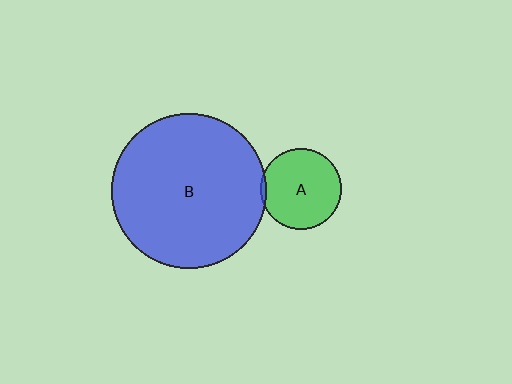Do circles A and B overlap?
Yes.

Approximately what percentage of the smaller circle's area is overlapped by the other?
Approximately 5%.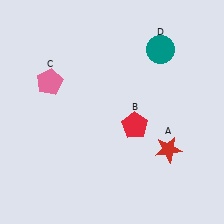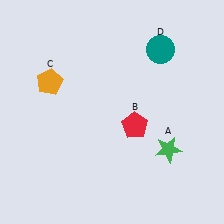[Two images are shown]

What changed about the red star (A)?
In Image 1, A is red. In Image 2, it changed to green.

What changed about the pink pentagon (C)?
In Image 1, C is pink. In Image 2, it changed to orange.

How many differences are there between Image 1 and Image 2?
There are 2 differences between the two images.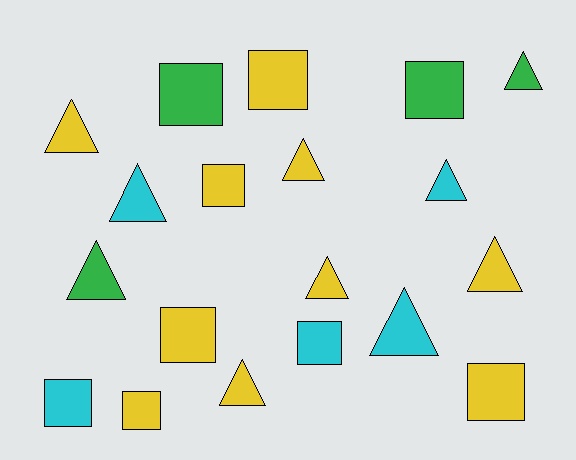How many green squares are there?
There are 2 green squares.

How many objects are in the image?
There are 19 objects.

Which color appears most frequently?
Yellow, with 10 objects.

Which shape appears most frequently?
Triangle, with 10 objects.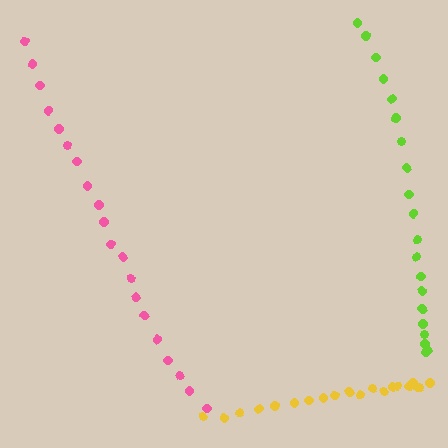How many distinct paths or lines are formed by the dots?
There are 3 distinct paths.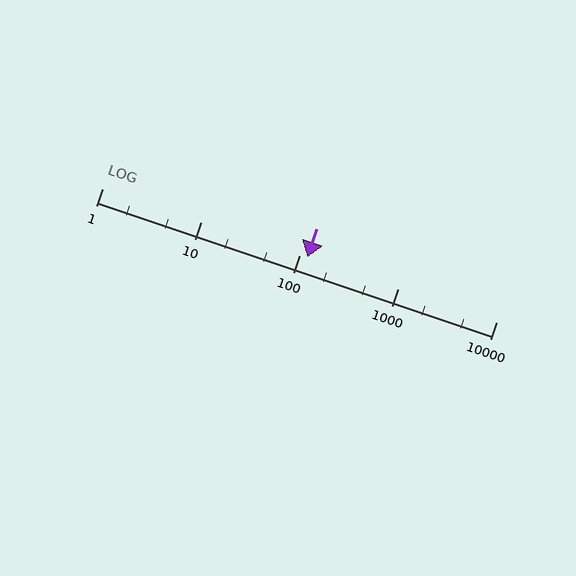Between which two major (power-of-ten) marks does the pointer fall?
The pointer is between 100 and 1000.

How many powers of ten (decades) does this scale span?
The scale spans 4 decades, from 1 to 10000.